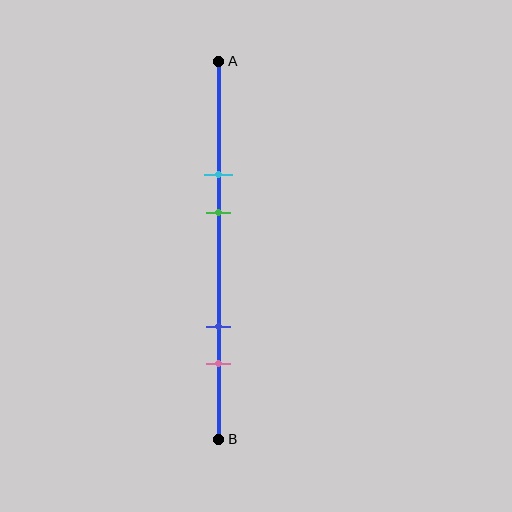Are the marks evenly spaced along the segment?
No, the marks are not evenly spaced.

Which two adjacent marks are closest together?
The cyan and green marks are the closest adjacent pair.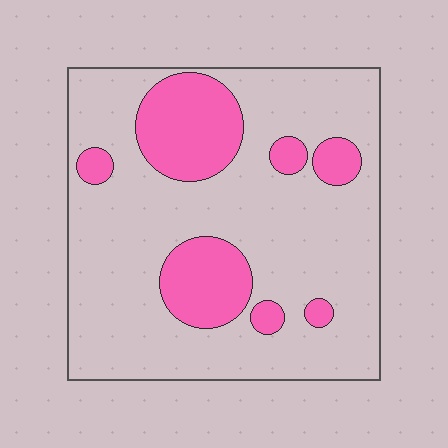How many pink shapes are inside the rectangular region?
7.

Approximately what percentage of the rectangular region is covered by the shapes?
Approximately 20%.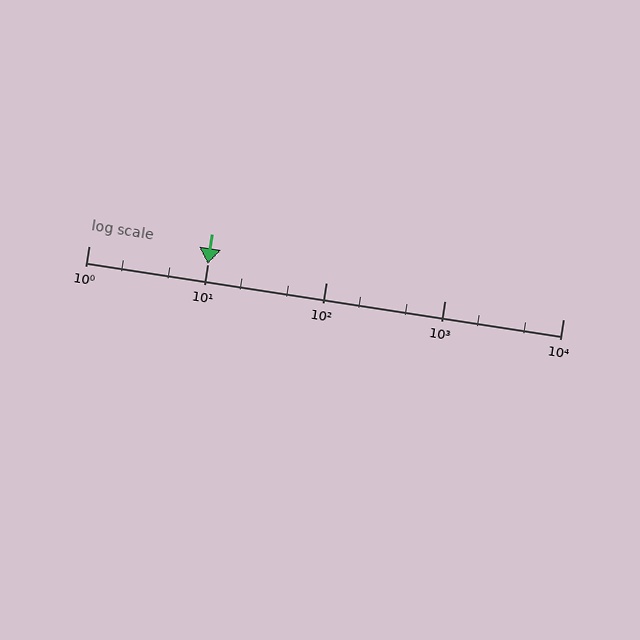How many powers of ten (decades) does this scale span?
The scale spans 4 decades, from 1 to 10000.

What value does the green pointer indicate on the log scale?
The pointer indicates approximately 10.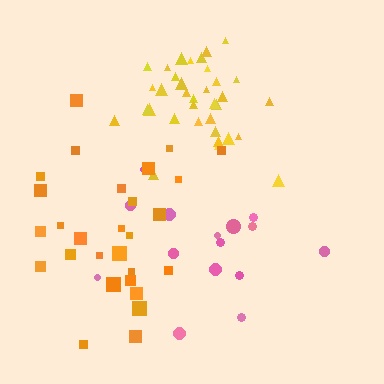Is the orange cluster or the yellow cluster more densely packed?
Yellow.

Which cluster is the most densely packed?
Yellow.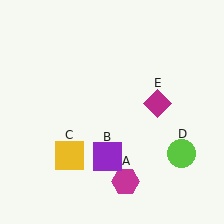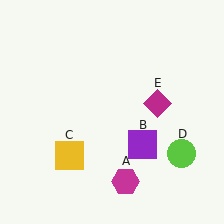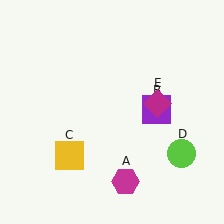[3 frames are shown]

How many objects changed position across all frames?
1 object changed position: purple square (object B).